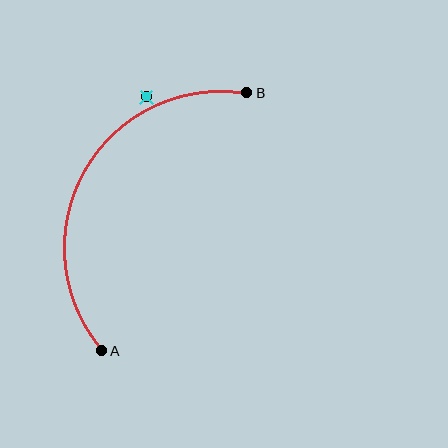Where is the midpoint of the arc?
The arc midpoint is the point on the curve farthest from the straight line joining A and B. It sits to the left of that line.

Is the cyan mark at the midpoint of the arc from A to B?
No — the cyan mark does not lie on the arc at all. It sits slightly outside the curve.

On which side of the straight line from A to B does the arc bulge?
The arc bulges to the left of the straight line connecting A and B.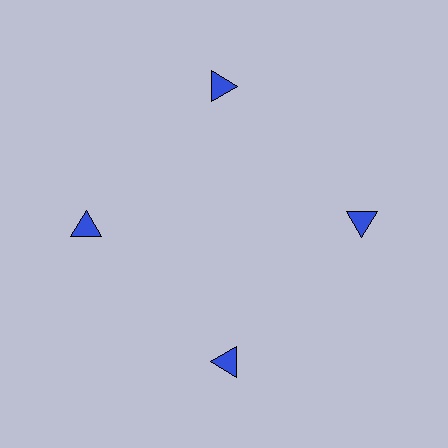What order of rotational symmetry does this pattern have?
This pattern has 4-fold rotational symmetry.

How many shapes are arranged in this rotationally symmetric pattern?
There are 4 shapes, arranged in 4 groups of 1.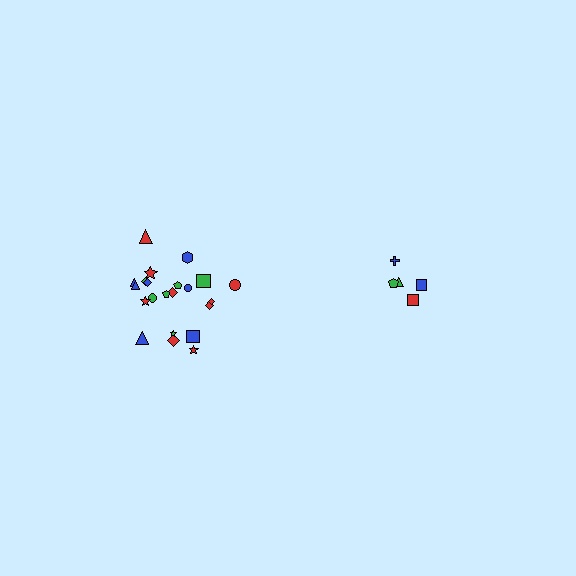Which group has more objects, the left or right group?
The left group.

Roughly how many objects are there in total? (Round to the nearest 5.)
Roughly 25 objects in total.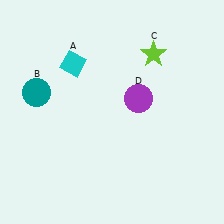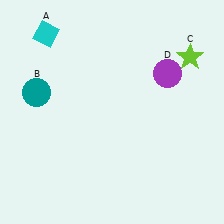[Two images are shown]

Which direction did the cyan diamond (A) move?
The cyan diamond (A) moved up.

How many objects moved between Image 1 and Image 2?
3 objects moved between the two images.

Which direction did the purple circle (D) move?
The purple circle (D) moved right.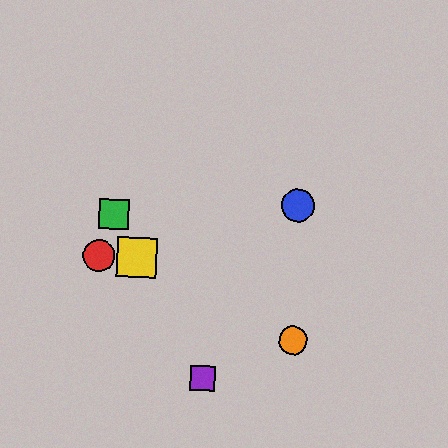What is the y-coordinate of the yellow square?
The yellow square is at y≈257.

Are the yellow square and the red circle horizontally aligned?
Yes, both are at y≈257.